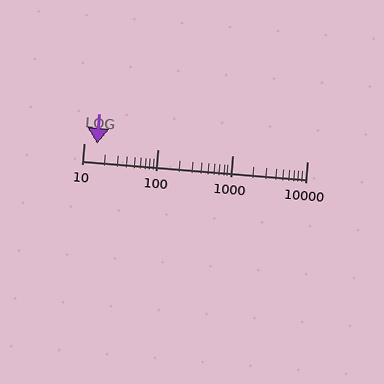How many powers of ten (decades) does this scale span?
The scale spans 3 decades, from 10 to 10000.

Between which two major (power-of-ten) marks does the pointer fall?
The pointer is between 10 and 100.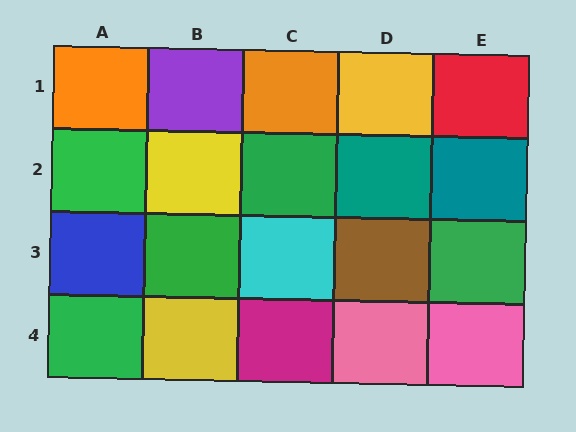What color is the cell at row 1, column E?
Red.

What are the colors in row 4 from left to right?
Green, yellow, magenta, pink, pink.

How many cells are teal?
2 cells are teal.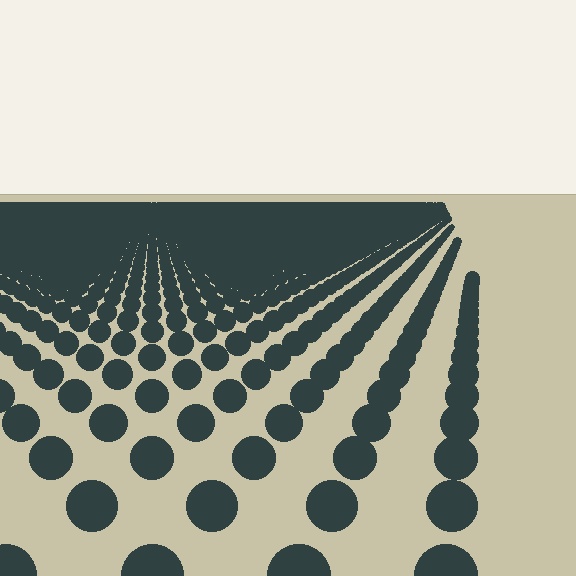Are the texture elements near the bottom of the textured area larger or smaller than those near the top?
Larger. Near the bottom, elements are closer to the viewer and appear at a bigger on-screen size.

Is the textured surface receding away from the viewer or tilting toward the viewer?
The surface is receding away from the viewer. Texture elements get smaller and denser toward the top.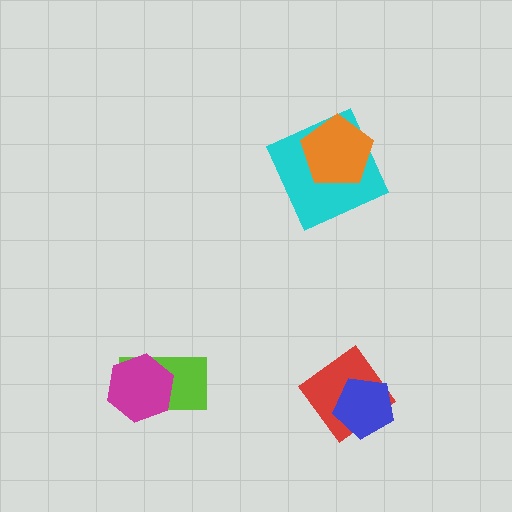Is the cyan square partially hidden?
Yes, it is partially covered by another shape.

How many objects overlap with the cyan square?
1 object overlaps with the cyan square.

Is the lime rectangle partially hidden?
Yes, it is partially covered by another shape.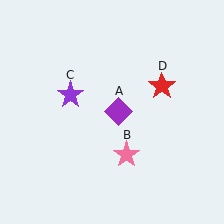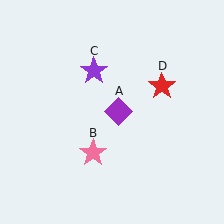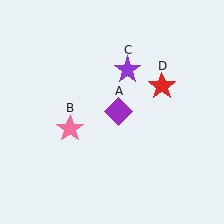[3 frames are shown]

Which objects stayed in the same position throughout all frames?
Purple diamond (object A) and red star (object D) remained stationary.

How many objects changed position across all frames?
2 objects changed position: pink star (object B), purple star (object C).